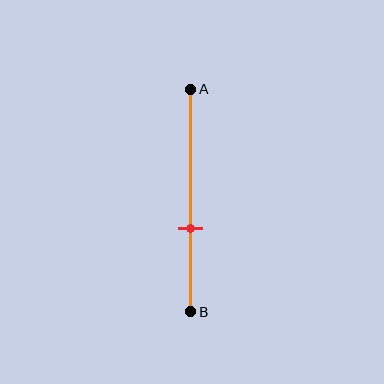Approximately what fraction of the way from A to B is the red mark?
The red mark is approximately 65% of the way from A to B.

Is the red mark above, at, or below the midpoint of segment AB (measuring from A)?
The red mark is below the midpoint of segment AB.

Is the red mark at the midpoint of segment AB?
No, the mark is at about 65% from A, not at the 50% midpoint.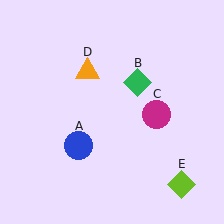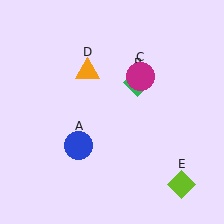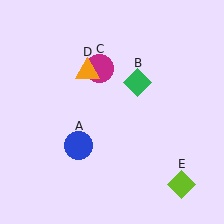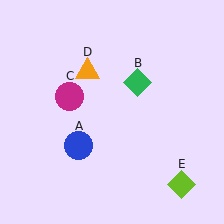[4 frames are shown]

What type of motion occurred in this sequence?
The magenta circle (object C) rotated counterclockwise around the center of the scene.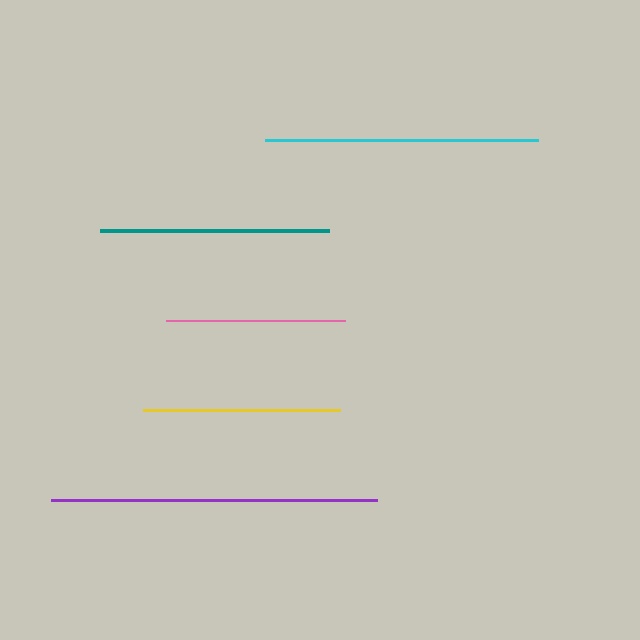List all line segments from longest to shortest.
From longest to shortest: purple, cyan, teal, yellow, pink.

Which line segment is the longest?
The purple line is the longest at approximately 326 pixels.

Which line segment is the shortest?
The pink line is the shortest at approximately 179 pixels.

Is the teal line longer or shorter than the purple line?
The purple line is longer than the teal line.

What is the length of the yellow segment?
The yellow segment is approximately 197 pixels long.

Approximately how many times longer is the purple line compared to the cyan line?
The purple line is approximately 1.2 times the length of the cyan line.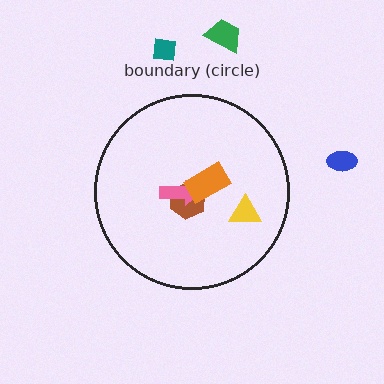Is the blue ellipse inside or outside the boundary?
Outside.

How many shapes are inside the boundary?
4 inside, 3 outside.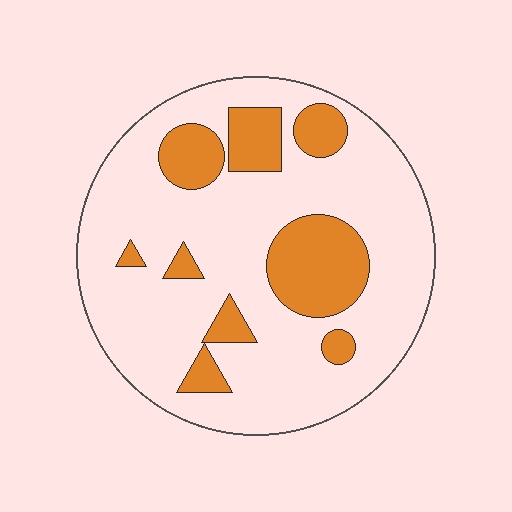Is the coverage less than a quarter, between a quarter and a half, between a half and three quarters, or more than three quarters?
Less than a quarter.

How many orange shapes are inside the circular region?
9.